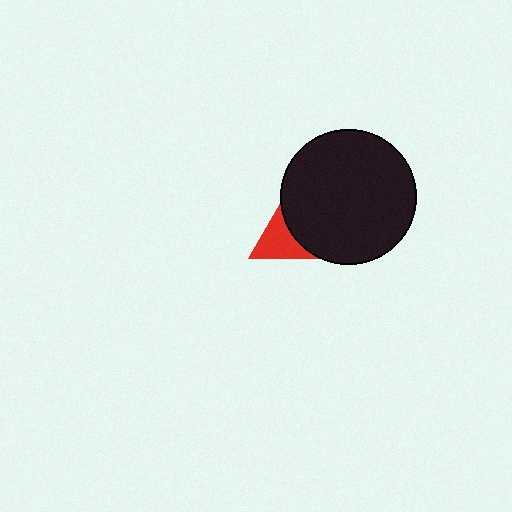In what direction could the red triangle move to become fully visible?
The red triangle could move left. That would shift it out from behind the black circle entirely.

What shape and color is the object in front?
The object in front is a black circle.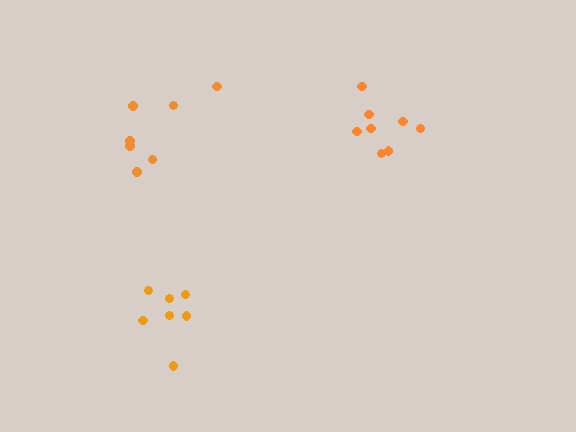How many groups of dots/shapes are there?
There are 3 groups.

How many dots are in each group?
Group 1: 7 dots, Group 2: 7 dots, Group 3: 8 dots (22 total).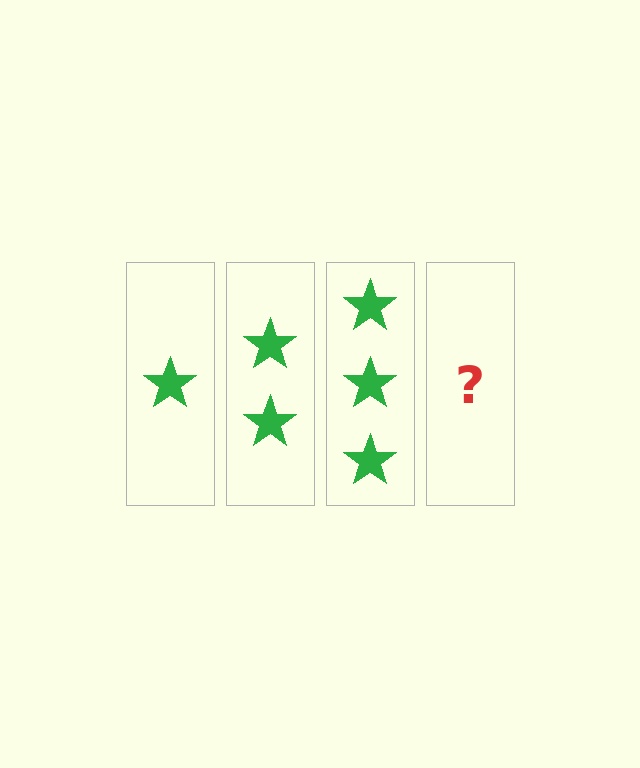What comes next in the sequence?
The next element should be 4 stars.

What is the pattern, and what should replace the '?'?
The pattern is that each step adds one more star. The '?' should be 4 stars.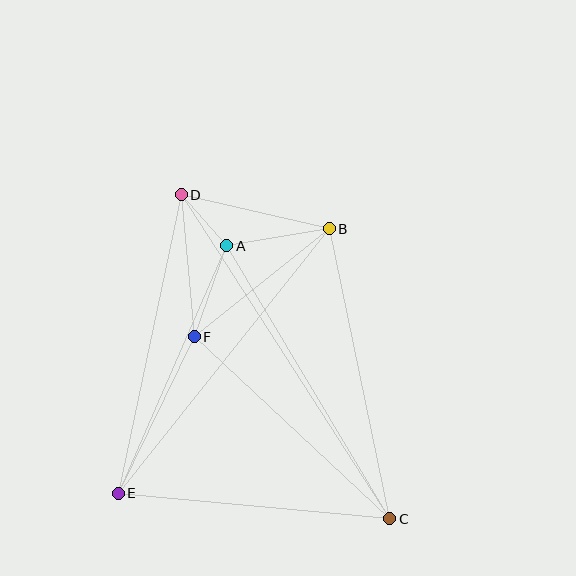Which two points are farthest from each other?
Points C and D are farthest from each other.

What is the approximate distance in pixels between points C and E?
The distance between C and E is approximately 273 pixels.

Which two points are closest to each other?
Points A and D are closest to each other.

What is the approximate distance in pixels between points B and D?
The distance between B and D is approximately 152 pixels.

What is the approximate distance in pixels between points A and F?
The distance between A and F is approximately 97 pixels.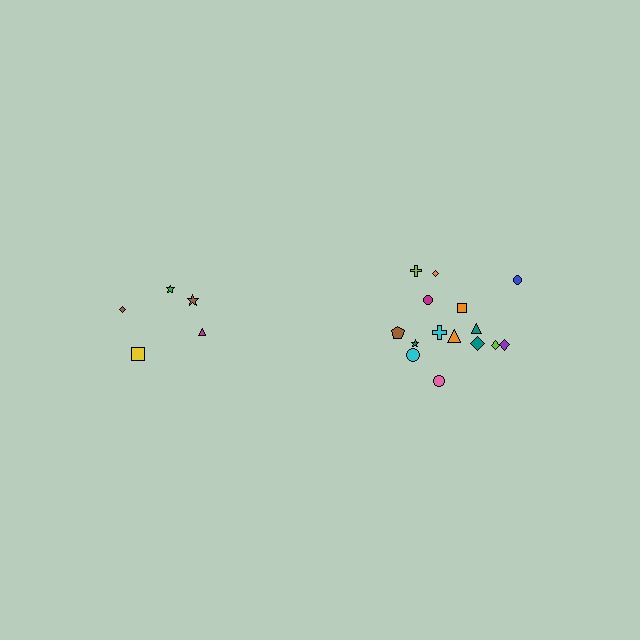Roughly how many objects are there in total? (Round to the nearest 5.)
Roughly 20 objects in total.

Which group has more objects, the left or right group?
The right group.